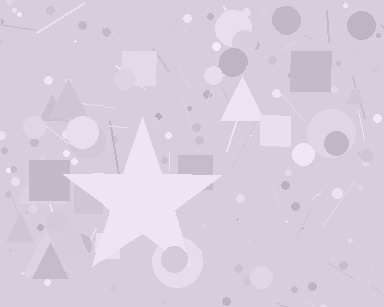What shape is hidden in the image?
A star is hidden in the image.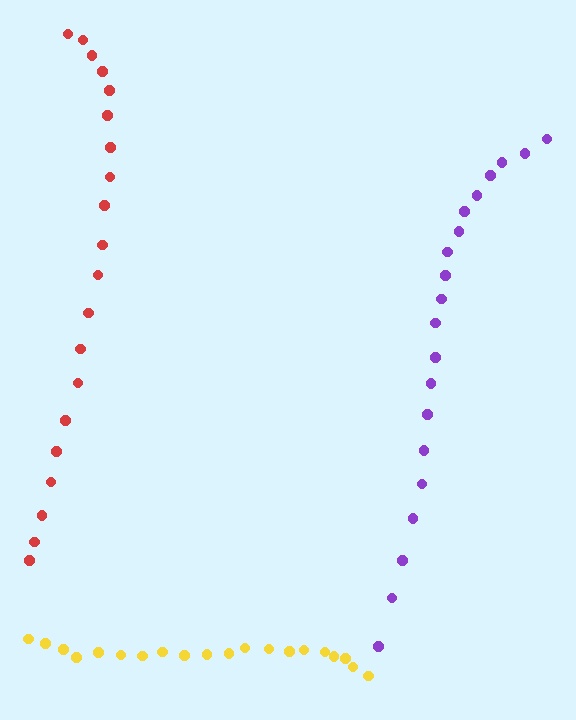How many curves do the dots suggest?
There are 3 distinct paths.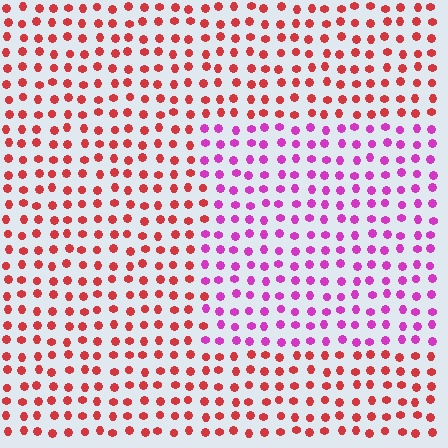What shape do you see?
I see a rectangle.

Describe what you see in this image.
The image is filled with small red elements in a uniform arrangement. A rectangle-shaped region is visible where the elements are tinted to a slightly different hue, forming a subtle color boundary.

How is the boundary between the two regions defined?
The boundary is defined purely by a slight shift in hue (about 51 degrees). Spacing, size, and orientation are identical on both sides.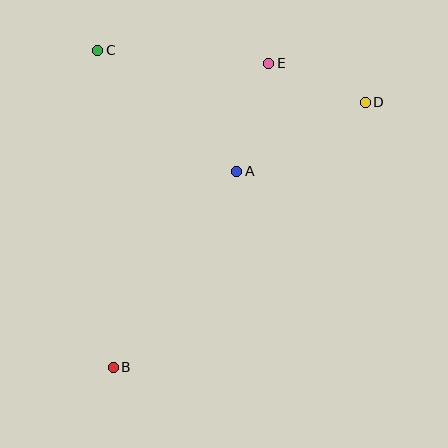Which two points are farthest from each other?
Points B and D are farthest from each other.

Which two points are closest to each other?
Points D and E are closest to each other.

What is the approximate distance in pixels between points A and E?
The distance between A and E is approximately 113 pixels.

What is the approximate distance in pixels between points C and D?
The distance between C and D is approximately 272 pixels.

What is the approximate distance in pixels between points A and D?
The distance between A and D is approximately 146 pixels.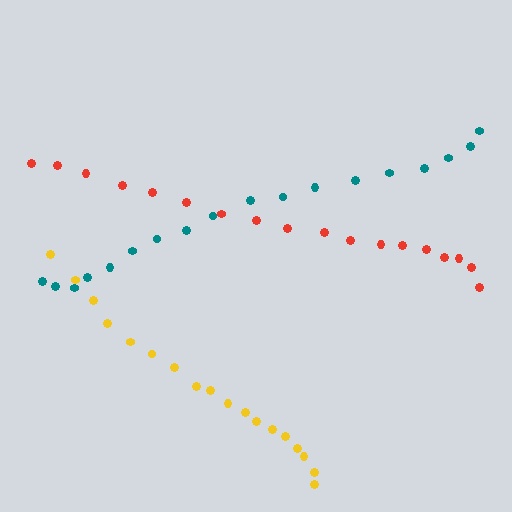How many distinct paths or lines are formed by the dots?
There are 3 distinct paths.